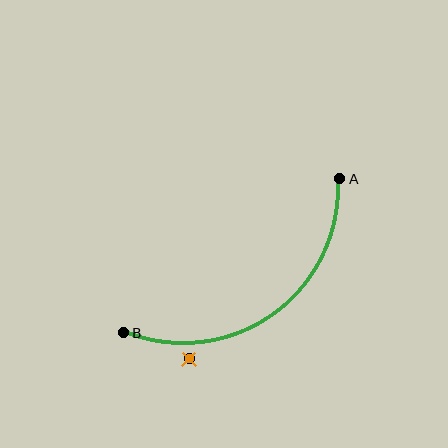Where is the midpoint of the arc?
The arc midpoint is the point on the curve farthest from the straight line joining A and B. It sits below and to the right of that line.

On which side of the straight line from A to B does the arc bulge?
The arc bulges below and to the right of the straight line connecting A and B.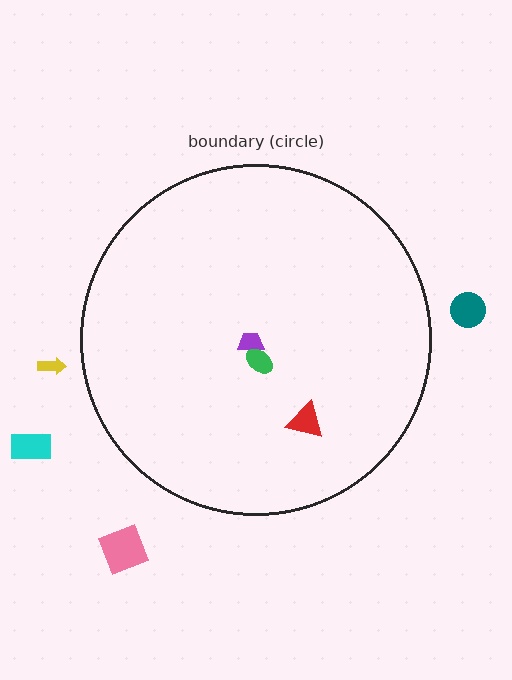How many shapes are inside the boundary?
3 inside, 4 outside.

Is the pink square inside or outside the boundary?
Outside.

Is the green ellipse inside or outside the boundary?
Inside.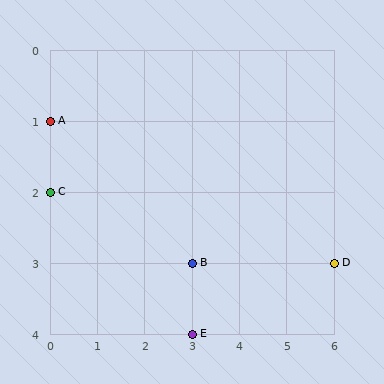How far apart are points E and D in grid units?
Points E and D are 3 columns and 1 row apart (about 3.2 grid units diagonally).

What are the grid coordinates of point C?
Point C is at grid coordinates (0, 2).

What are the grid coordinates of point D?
Point D is at grid coordinates (6, 3).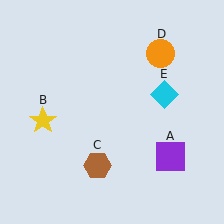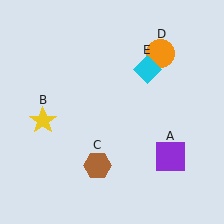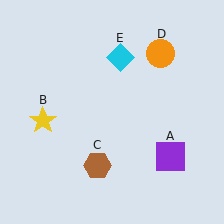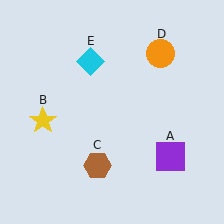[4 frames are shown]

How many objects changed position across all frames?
1 object changed position: cyan diamond (object E).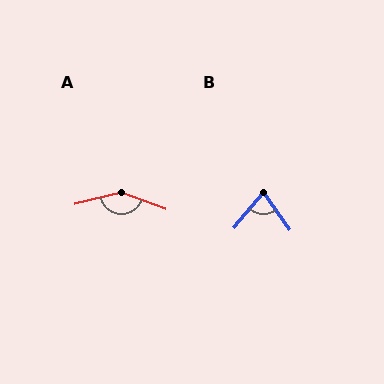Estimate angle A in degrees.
Approximately 145 degrees.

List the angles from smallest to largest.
B (74°), A (145°).